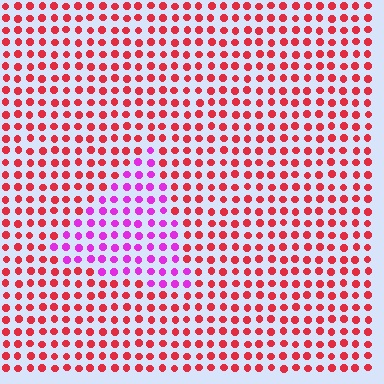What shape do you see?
I see a triangle.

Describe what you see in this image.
The image is filled with small red elements in a uniform arrangement. A triangle-shaped region is visible where the elements are tinted to a slightly different hue, forming a subtle color boundary.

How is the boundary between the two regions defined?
The boundary is defined purely by a slight shift in hue (about 53 degrees). Spacing, size, and orientation are identical on both sides.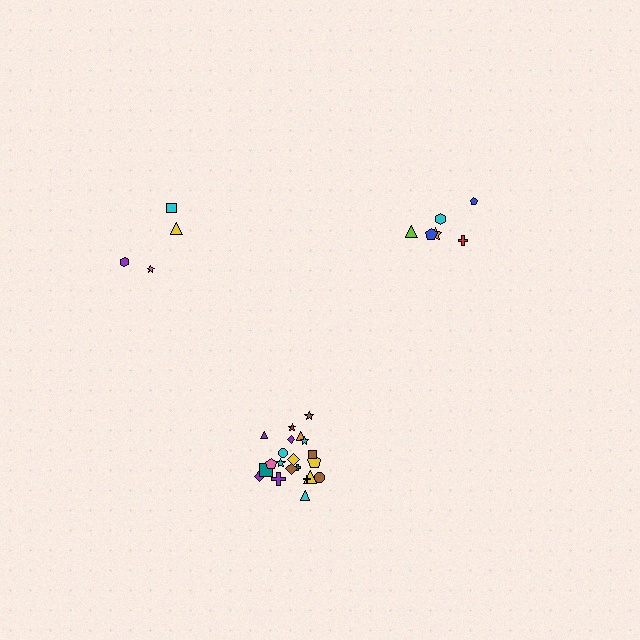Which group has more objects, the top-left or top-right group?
The top-right group.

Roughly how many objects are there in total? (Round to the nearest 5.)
Roughly 30 objects in total.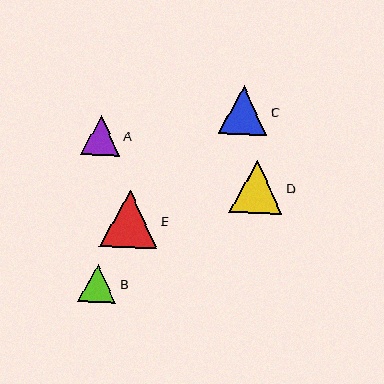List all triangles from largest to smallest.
From largest to smallest: E, D, C, A, B.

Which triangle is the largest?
Triangle E is the largest with a size of approximately 57 pixels.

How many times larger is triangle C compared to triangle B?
Triangle C is approximately 1.3 times the size of triangle B.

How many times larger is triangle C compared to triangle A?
Triangle C is approximately 1.2 times the size of triangle A.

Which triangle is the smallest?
Triangle B is the smallest with a size of approximately 38 pixels.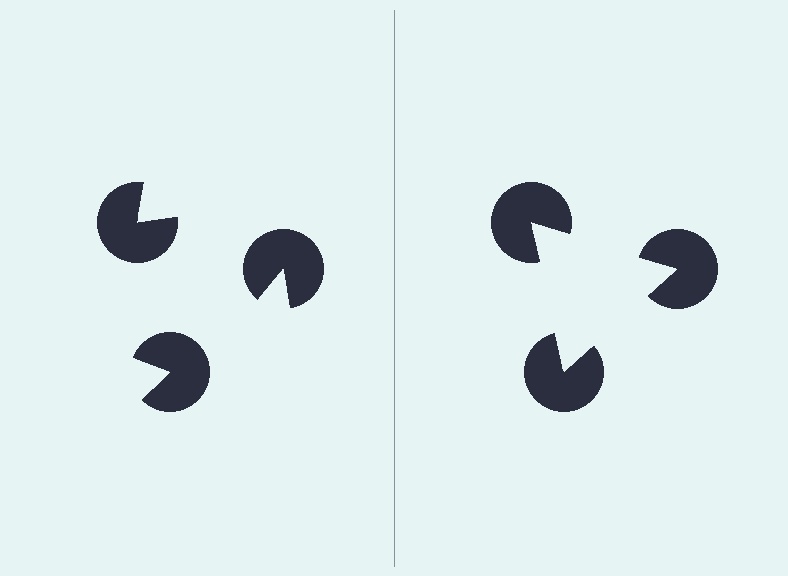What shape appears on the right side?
An illusory triangle.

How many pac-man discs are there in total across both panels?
6 — 3 on each side.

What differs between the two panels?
The pac-man discs are positioned identically on both sides; only the wedge orientations differ. On the right they align to a triangle; on the left they are misaligned.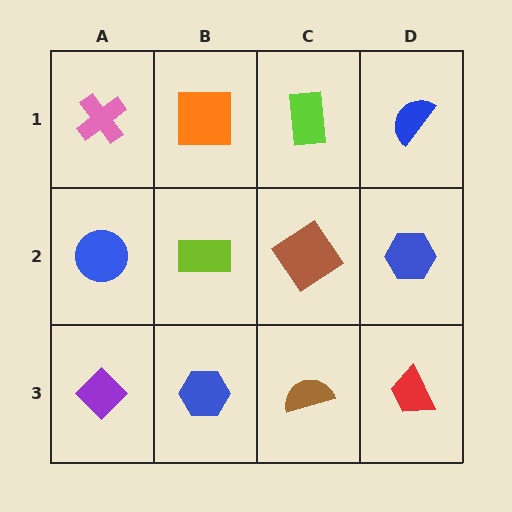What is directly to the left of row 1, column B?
A pink cross.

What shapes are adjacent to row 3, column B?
A lime rectangle (row 2, column B), a purple diamond (row 3, column A), a brown semicircle (row 3, column C).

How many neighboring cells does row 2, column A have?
3.